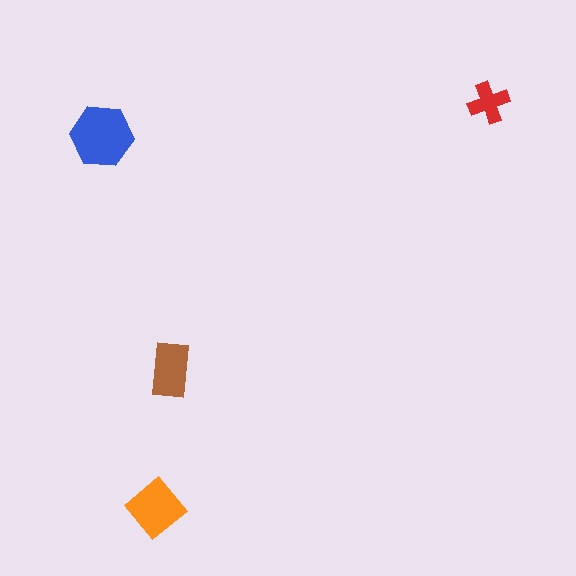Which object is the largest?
The blue hexagon.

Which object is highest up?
The red cross is topmost.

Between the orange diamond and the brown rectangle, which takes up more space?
The orange diamond.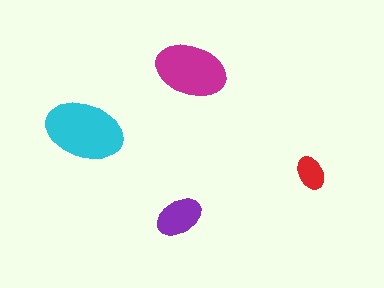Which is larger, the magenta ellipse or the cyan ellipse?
The cyan one.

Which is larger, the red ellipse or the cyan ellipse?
The cyan one.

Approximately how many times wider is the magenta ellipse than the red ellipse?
About 2 times wider.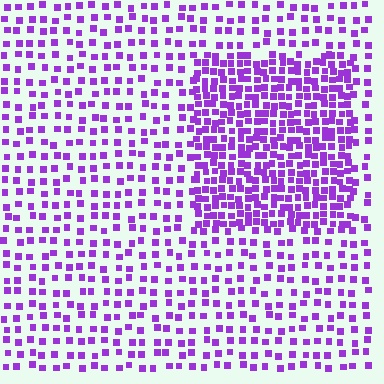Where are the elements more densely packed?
The elements are more densely packed inside the rectangle boundary.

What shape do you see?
I see a rectangle.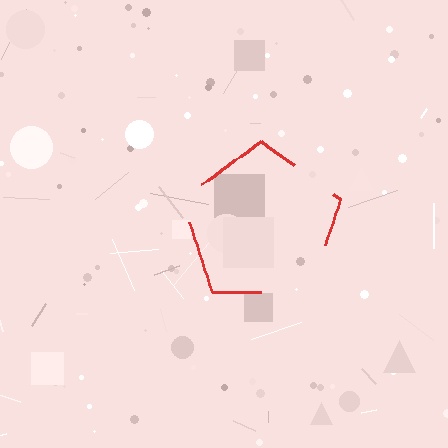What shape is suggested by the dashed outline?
The dashed outline suggests a pentagon.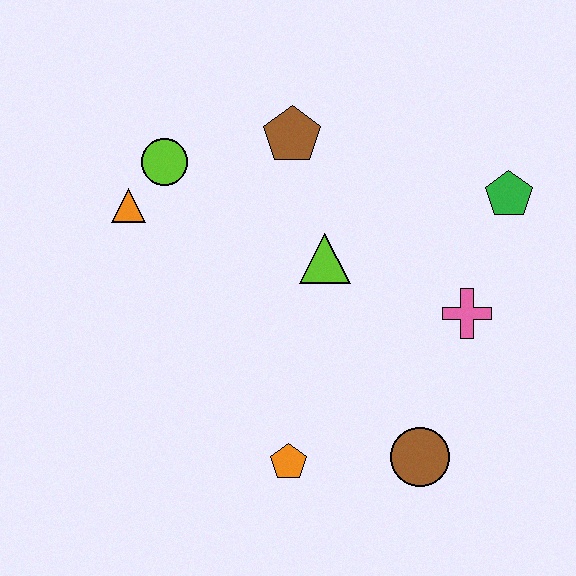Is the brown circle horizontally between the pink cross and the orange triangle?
Yes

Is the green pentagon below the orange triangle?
No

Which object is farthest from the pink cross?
The orange triangle is farthest from the pink cross.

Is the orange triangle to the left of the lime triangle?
Yes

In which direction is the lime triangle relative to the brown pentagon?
The lime triangle is below the brown pentagon.